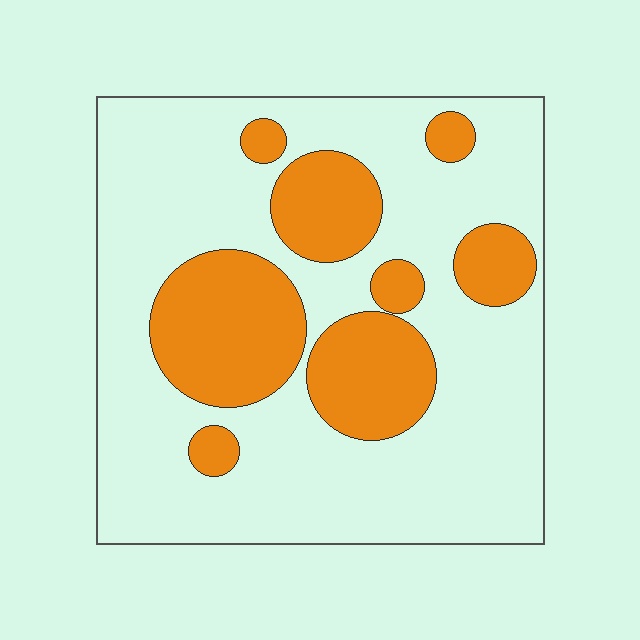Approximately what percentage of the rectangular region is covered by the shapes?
Approximately 30%.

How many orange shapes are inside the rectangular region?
8.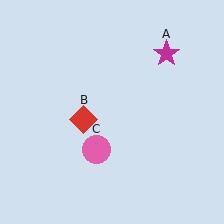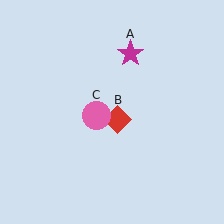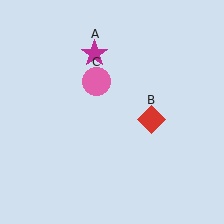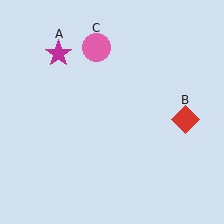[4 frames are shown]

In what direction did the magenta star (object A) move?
The magenta star (object A) moved left.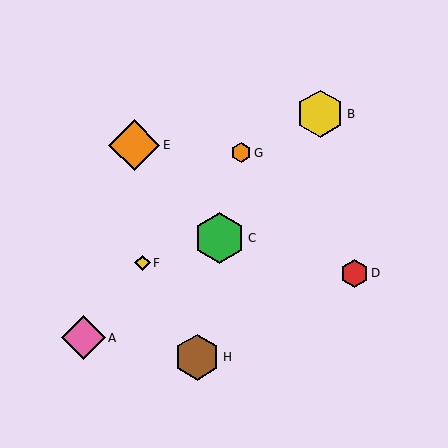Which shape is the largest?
The orange diamond (labeled E) is the largest.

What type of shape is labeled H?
Shape H is a brown hexagon.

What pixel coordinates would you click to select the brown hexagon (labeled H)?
Click at (197, 357) to select the brown hexagon H.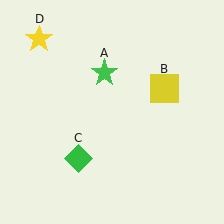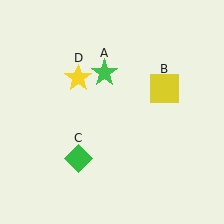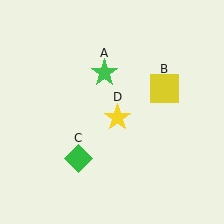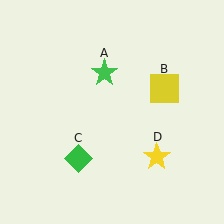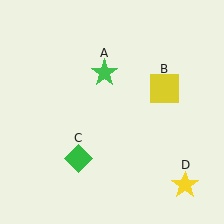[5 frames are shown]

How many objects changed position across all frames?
1 object changed position: yellow star (object D).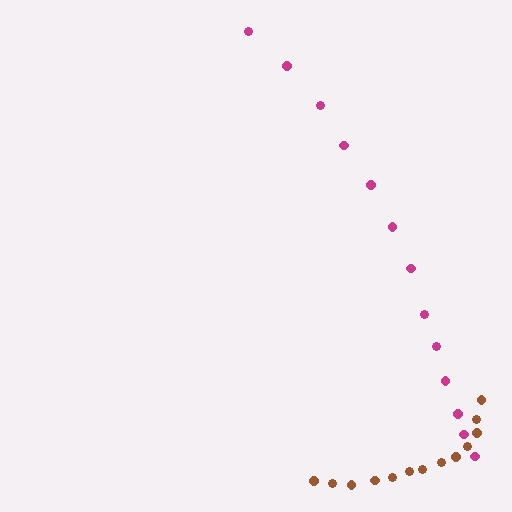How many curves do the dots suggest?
There are 2 distinct paths.